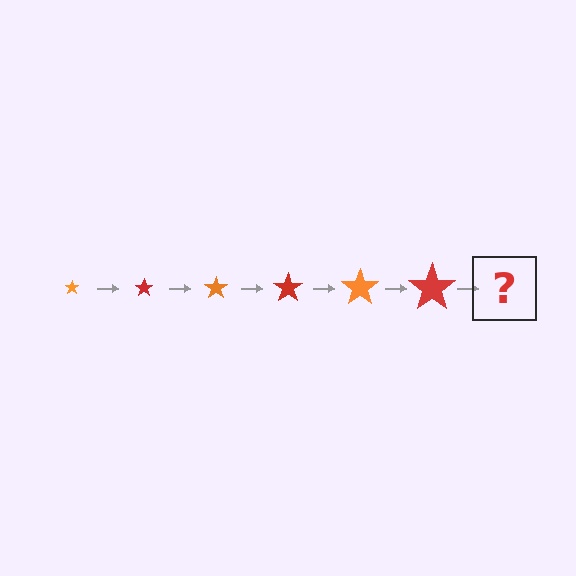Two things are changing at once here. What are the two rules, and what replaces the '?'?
The two rules are that the star grows larger each step and the color cycles through orange and red. The '?' should be an orange star, larger than the previous one.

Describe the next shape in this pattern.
It should be an orange star, larger than the previous one.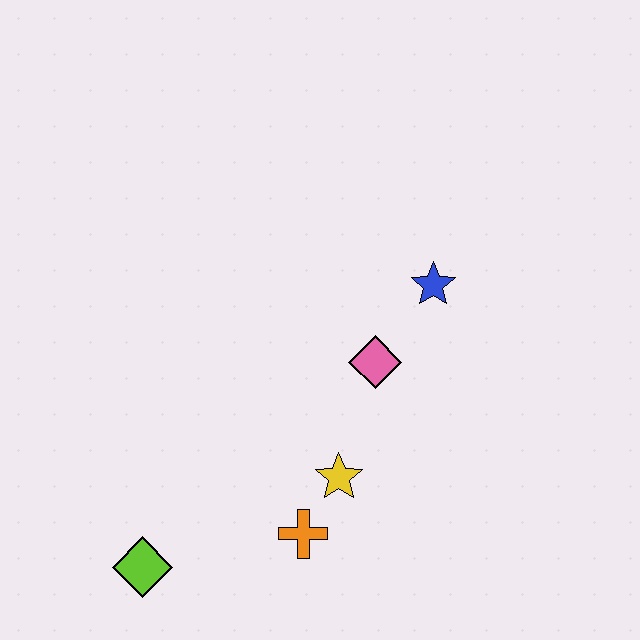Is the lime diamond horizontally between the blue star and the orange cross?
No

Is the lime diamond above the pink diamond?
No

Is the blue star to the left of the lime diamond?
No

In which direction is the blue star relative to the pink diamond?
The blue star is above the pink diamond.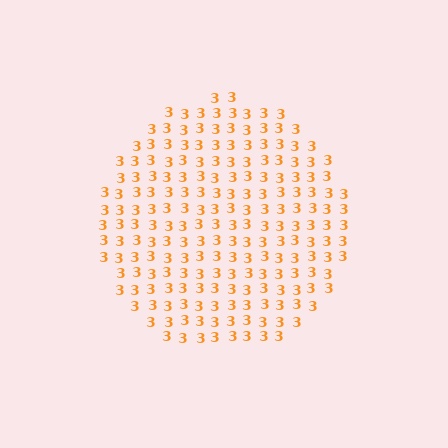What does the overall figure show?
The overall figure shows a circle.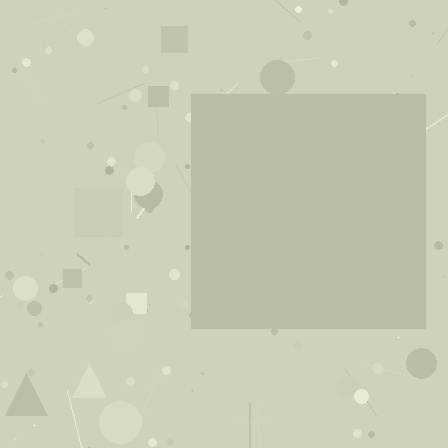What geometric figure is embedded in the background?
A square is embedded in the background.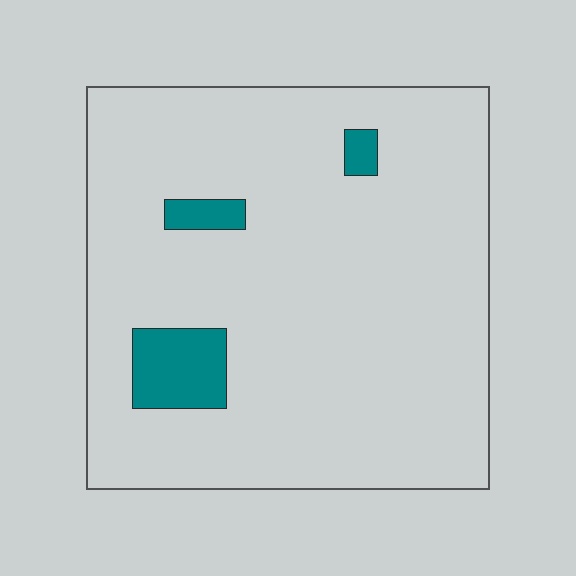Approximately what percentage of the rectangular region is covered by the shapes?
Approximately 5%.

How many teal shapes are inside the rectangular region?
3.